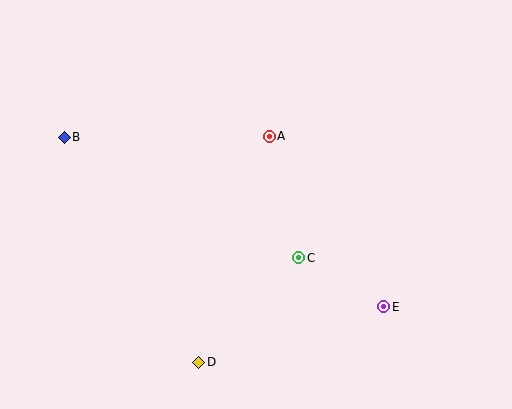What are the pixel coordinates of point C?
Point C is at (299, 258).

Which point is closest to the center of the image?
Point C at (299, 258) is closest to the center.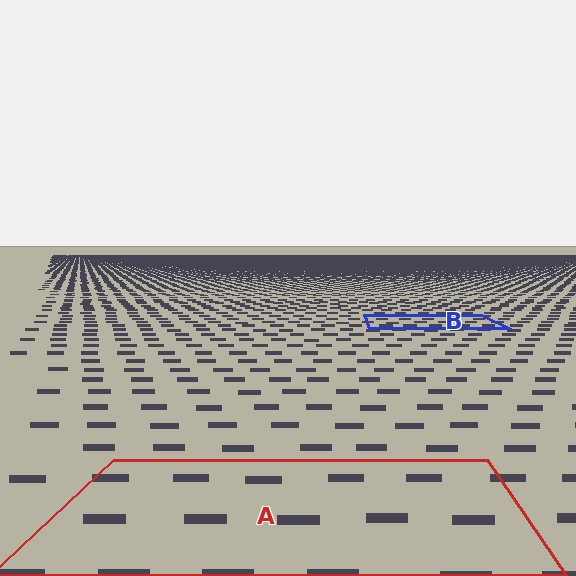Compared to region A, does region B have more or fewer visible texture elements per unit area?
Region B has more texture elements per unit area — they are packed more densely because it is farther away.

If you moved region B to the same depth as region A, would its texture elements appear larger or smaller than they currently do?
They would appear larger. At a closer depth, the same texture elements are projected at a bigger on-screen size.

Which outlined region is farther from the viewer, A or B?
Region B is farther from the viewer — the texture elements inside it appear smaller and more densely packed.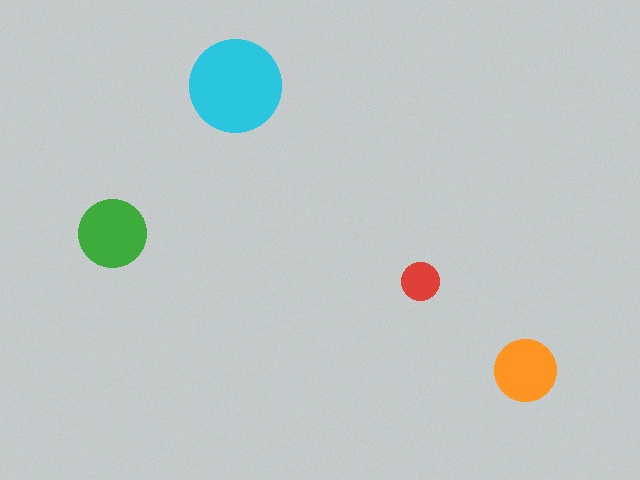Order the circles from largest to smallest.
the cyan one, the green one, the orange one, the red one.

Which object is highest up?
The cyan circle is topmost.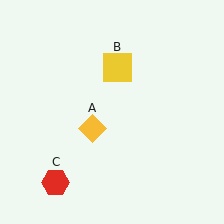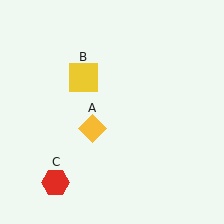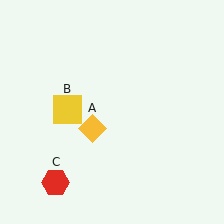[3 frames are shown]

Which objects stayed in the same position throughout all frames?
Yellow diamond (object A) and red hexagon (object C) remained stationary.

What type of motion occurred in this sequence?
The yellow square (object B) rotated counterclockwise around the center of the scene.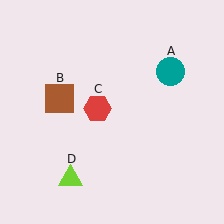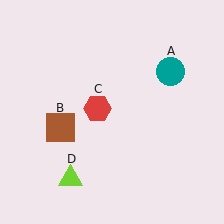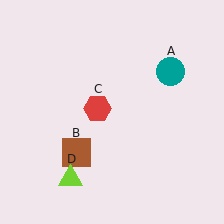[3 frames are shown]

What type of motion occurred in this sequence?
The brown square (object B) rotated counterclockwise around the center of the scene.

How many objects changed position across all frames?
1 object changed position: brown square (object B).